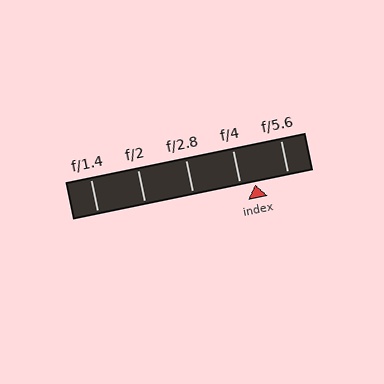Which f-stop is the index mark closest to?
The index mark is closest to f/4.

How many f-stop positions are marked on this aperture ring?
There are 5 f-stop positions marked.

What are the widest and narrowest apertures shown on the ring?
The widest aperture shown is f/1.4 and the narrowest is f/5.6.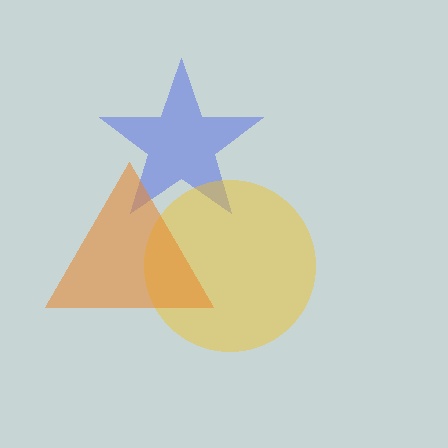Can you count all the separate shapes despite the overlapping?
Yes, there are 3 separate shapes.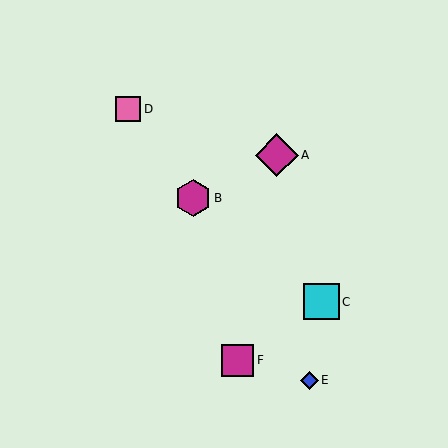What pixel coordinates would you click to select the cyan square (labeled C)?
Click at (321, 302) to select the cyan square C.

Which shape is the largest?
The magenta diamond (labeled A) is the largest.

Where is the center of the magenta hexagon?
The center of the magenta hexagon is at (193, 198).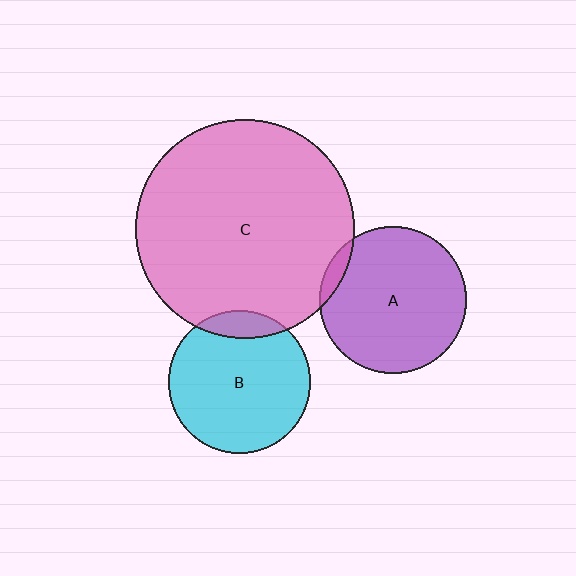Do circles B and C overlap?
Yes.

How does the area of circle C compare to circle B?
Approximately 2.3 times.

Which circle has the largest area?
Circle C (pink).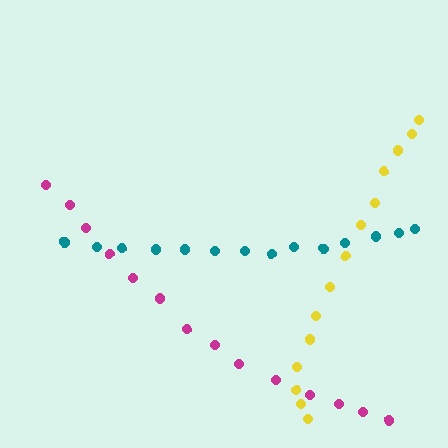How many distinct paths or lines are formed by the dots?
There are 3 distinct paths.